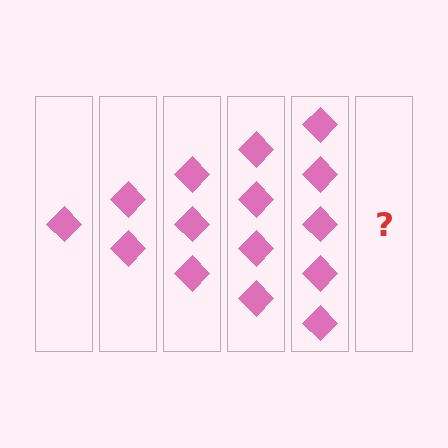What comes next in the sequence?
The next element should be 6 diamonds.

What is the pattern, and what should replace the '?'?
The pattern is that each step adds one more diamond. The '?' should be 6 diamonds.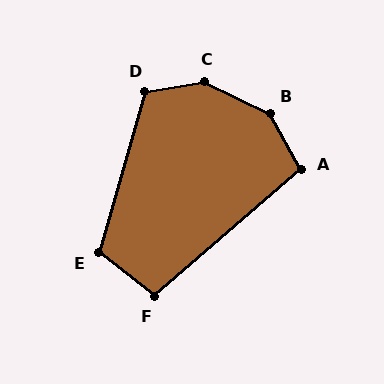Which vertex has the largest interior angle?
C, at approximately 145 degrees.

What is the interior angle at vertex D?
Approximately 115 degrees (obtuse).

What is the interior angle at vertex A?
Approximately 102 degrees (obtuse).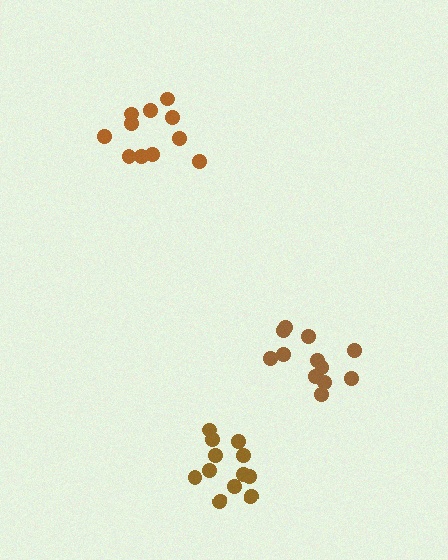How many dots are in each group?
Group 1: 12 dots, Group 2: 11 dots, Group 3: 12 dots (35 total).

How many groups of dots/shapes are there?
There are 3 groups.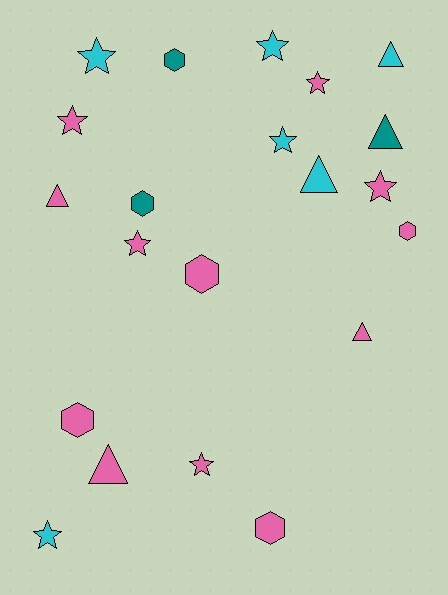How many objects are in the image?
There are 21 objects.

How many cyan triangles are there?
There are 2 cyan triangles.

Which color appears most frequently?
Pink, with 12 objects.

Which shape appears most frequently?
Star, with 9 objects.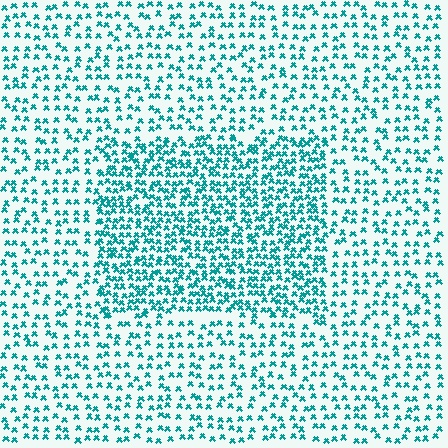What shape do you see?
I see a rectangle.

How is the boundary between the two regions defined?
The boundary is defined by a change in element density (approximately 1.9x ratio). All elements are the same color, size, and shape.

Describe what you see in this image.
The image contains small teal elements arranged at two different densities. A rectangle-shaped region is visible where the elements are more densely packed than the surrounding area.